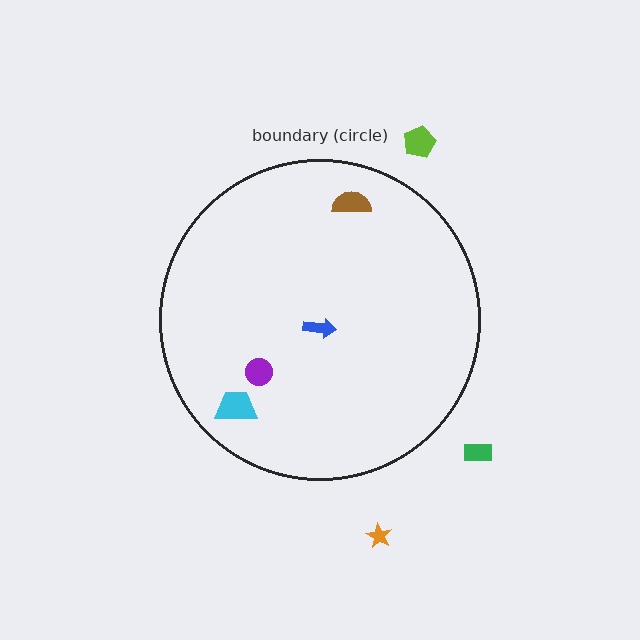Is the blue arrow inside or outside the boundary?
Inside.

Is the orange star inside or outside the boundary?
Outside.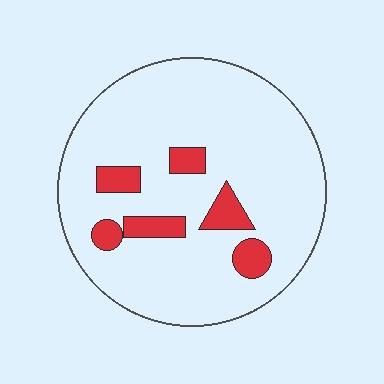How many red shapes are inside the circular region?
6.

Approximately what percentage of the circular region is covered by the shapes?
Approximately 15%.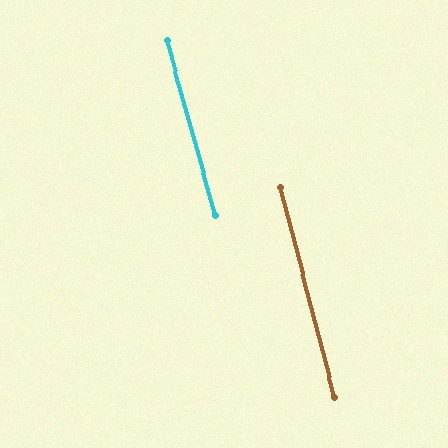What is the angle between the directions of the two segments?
Approximately 1 degree.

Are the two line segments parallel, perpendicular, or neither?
Parallel — their directions differ by only 1.2°.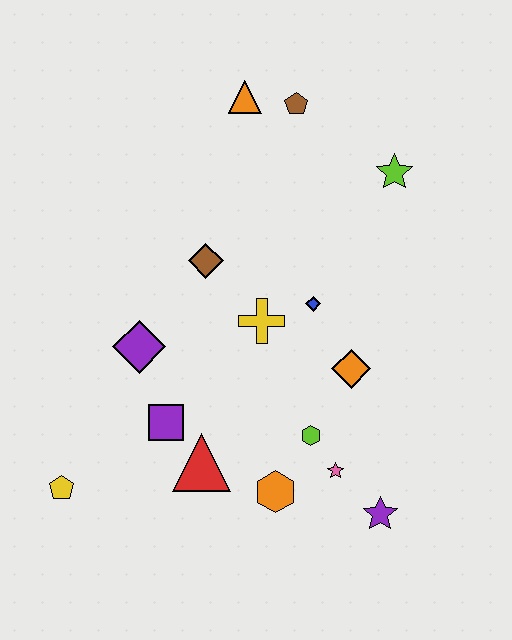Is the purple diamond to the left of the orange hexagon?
Yes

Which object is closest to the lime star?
The brown pentagon is closest to the lime star.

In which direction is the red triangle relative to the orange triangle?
The red triangle is below the orange triangle.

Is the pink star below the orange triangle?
Yes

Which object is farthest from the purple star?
The orange triangle is farthest from the purple star.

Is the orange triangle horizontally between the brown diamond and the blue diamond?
Yes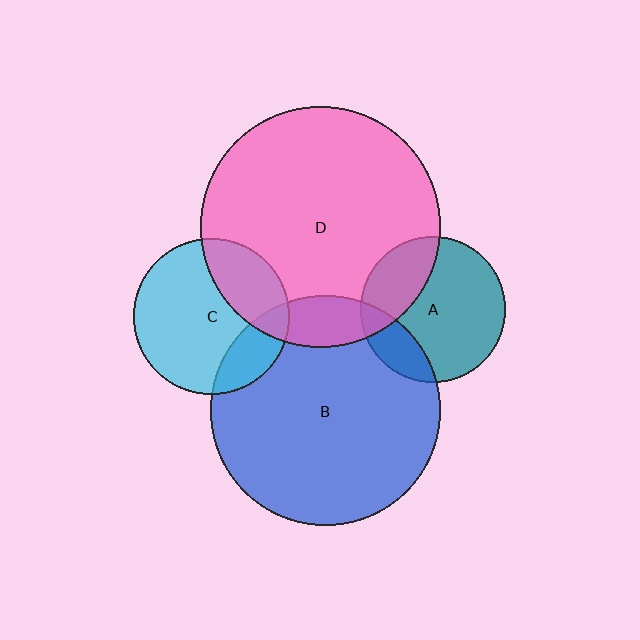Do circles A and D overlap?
Yes.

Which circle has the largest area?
Circle D (pink).